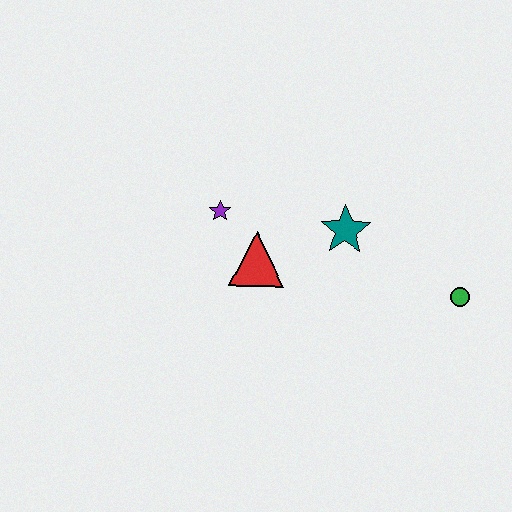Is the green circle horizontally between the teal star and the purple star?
No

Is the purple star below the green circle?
No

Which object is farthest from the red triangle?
The green circle is farthest from the red triangle.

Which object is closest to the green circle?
The teal star is closest to the green circle.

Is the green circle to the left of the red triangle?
No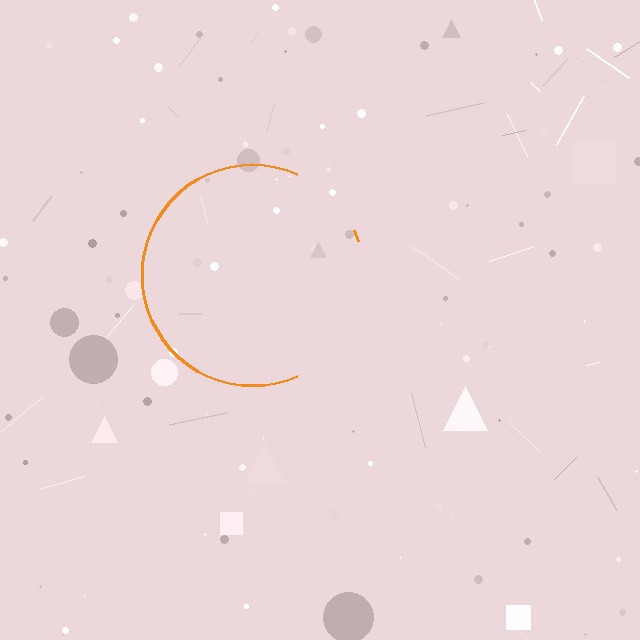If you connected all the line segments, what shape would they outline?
They would outline a circle.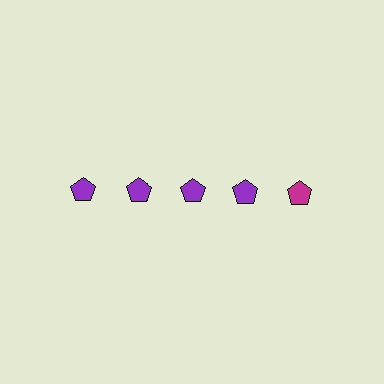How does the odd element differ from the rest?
It has a different color: magenta instead of purple.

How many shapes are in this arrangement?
There are 5 shapes arranged in a grid pattern.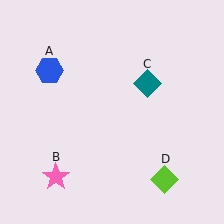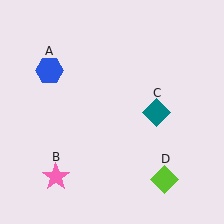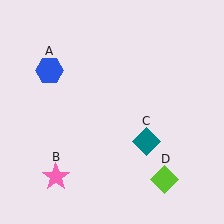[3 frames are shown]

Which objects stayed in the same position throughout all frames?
Blue hexagon (object A) and pink star (object B) and lime diamond (object D) remained stationary.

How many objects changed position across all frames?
1 object changed position: teal diamond (object C).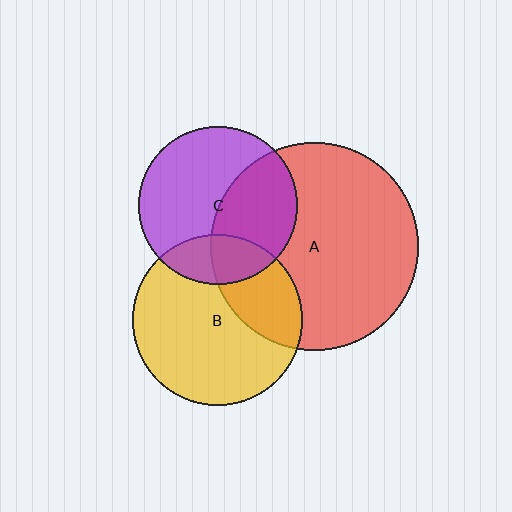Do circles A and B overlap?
Yes.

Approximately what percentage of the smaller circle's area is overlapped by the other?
Approximately 30%.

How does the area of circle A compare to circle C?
Approximately 1.7 times.